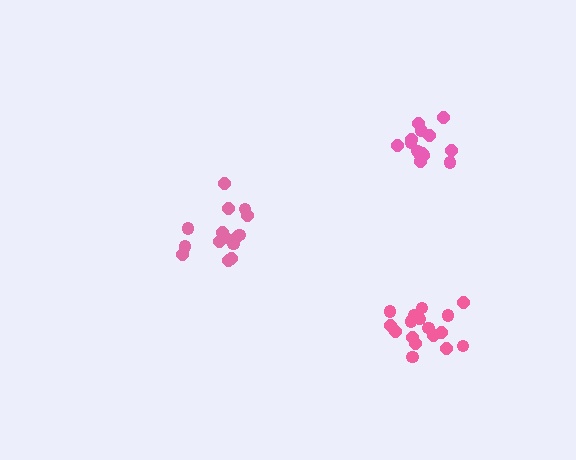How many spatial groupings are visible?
There are 3 spatial groupings.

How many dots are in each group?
Group 1: 17 dots, Group 2: 15 dots, Group 3: 14 dots (46 total).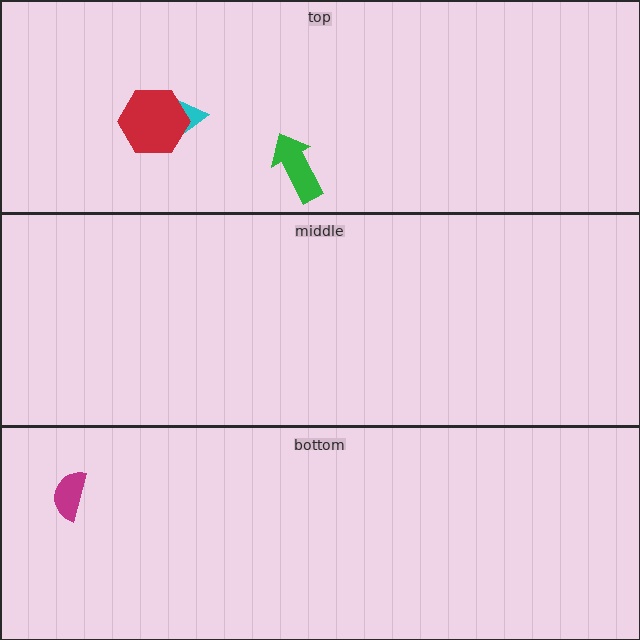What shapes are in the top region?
The cyan triangle, the green arrow, the red hexagon.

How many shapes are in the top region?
3.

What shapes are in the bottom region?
The magenta semicircle.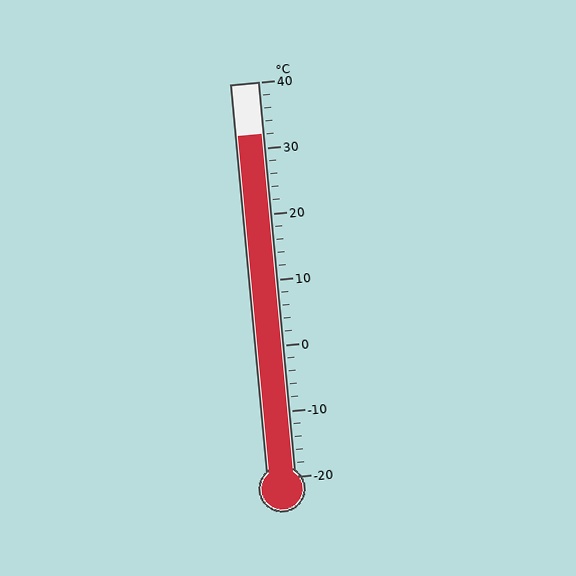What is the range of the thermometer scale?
The thermometer scale ranges from -20°C to 40°C.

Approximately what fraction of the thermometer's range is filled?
The thermometer is filled to approximately 85% of its range.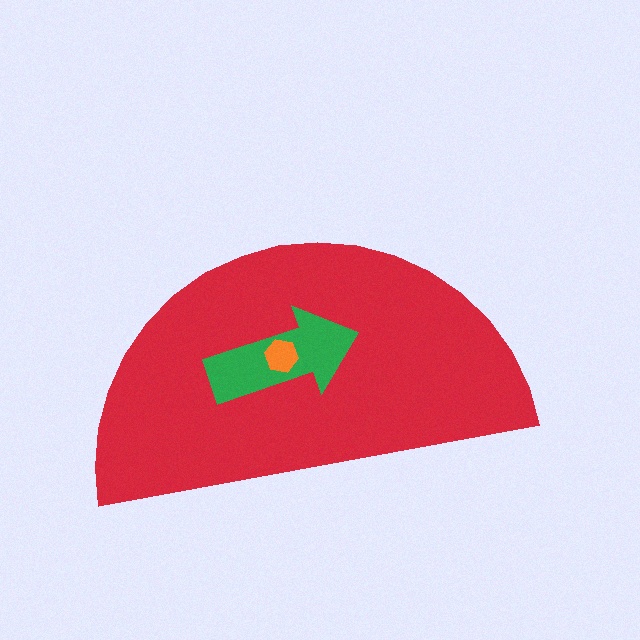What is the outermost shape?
The red semicircle.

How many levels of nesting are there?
3.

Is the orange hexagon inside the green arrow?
Yes.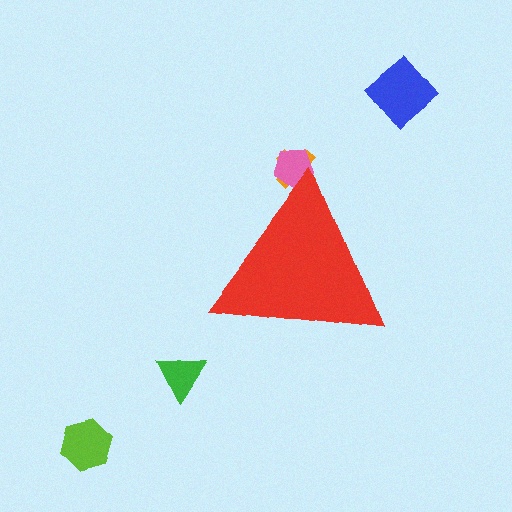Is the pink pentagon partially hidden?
Yes, the pink pentagon is partially hidden behind the red triangle.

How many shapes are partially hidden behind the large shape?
2 shapes are partially hidden.